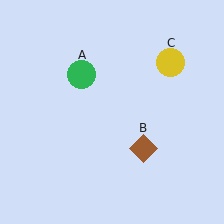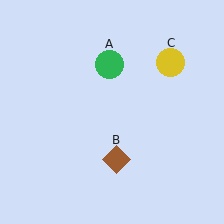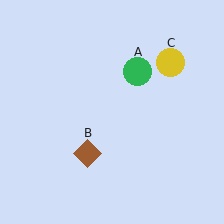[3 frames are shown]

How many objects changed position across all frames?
2 objects changed position: green circle (object A), brown diamond (object B).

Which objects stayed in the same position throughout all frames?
Yellow circle (object C) remained stationary.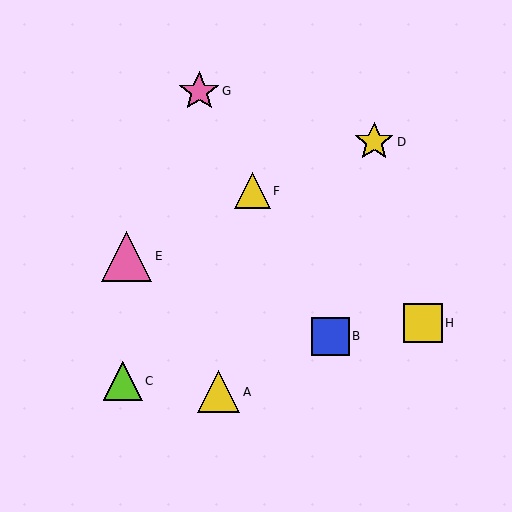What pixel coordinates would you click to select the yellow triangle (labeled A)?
Click at (219, 392) to select the yellow triangle A.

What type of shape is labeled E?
Shape E is a pink triangle.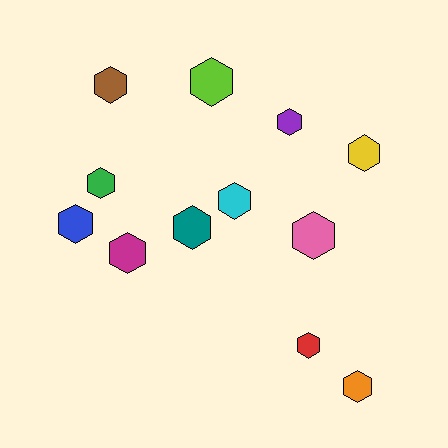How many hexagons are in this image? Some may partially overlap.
There are 12 hexagons.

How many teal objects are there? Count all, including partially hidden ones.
There is 1 teal object.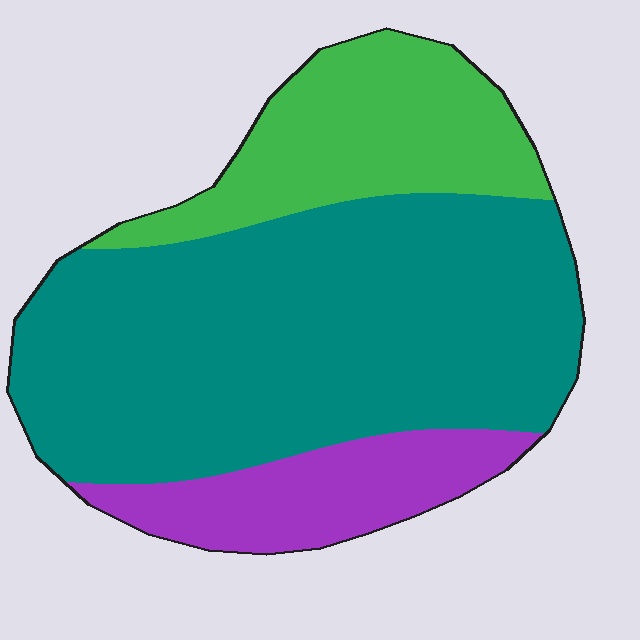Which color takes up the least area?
Purple, at roughly 15%.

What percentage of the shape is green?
Green covers 22% of the shape.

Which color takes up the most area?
Teal, at roughly 60%.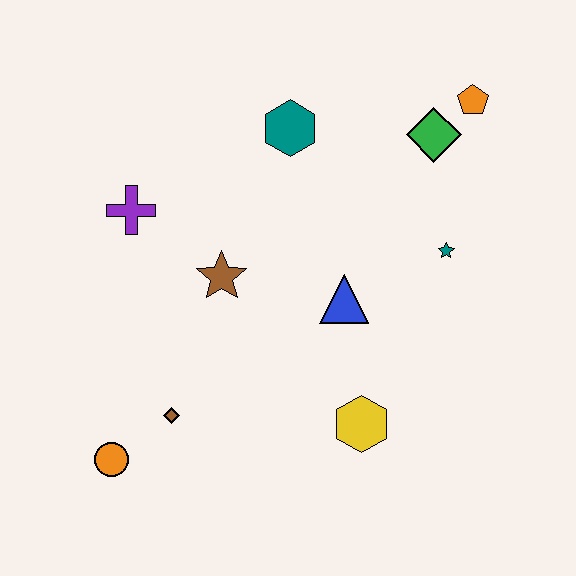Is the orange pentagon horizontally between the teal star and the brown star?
No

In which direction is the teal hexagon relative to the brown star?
The teal hexagon is above the brown star.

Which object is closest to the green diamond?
The orange pentagon is closest to the green diamond.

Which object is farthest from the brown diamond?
The orange pentagon is farthest from the brown diamond.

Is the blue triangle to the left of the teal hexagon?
No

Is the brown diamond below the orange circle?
No